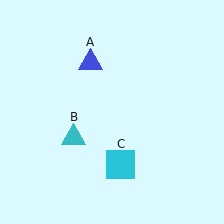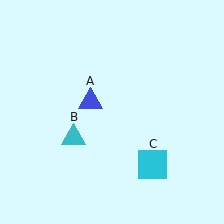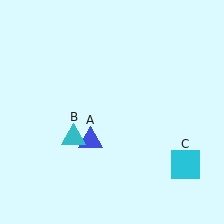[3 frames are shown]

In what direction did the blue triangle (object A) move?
The blue triangle (object A) moved down.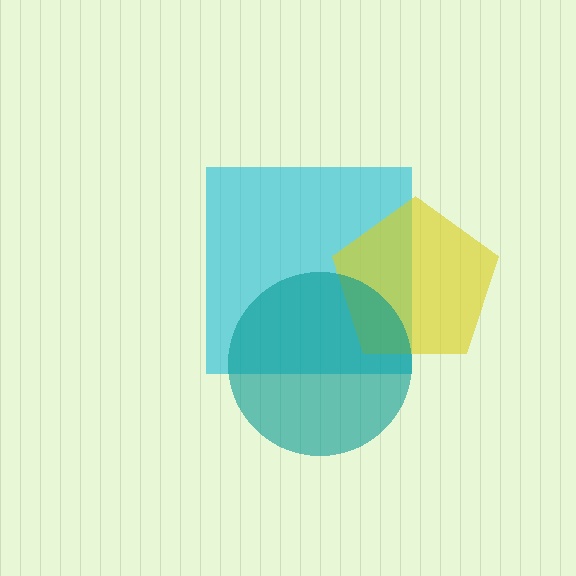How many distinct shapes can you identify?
There are 3 distinct shapes: a cyan square, a yellow pentagon, a teal circle.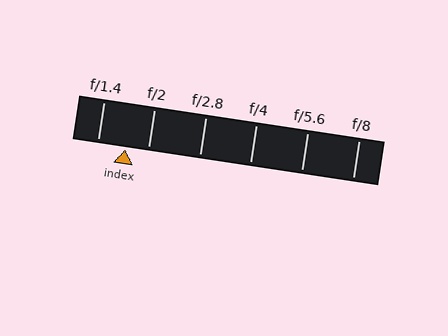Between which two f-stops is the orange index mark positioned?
The index mark is between f/1.4 and f/2.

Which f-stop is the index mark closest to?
The index mark is closest to f/2.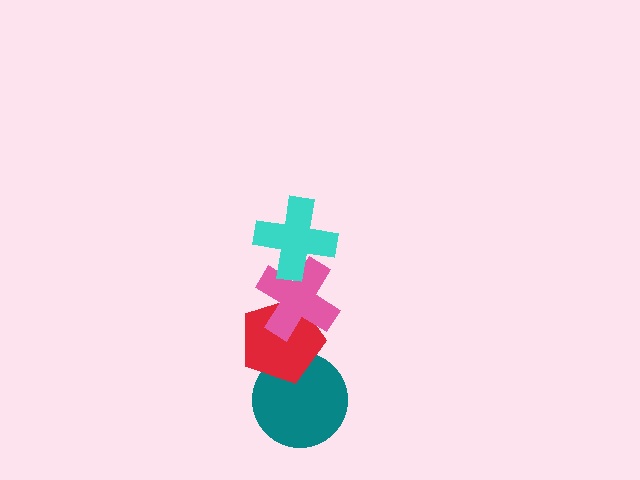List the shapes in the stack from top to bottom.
From top to bottom: the cyan cross, the pink cross, the red pentagon, the teal circle.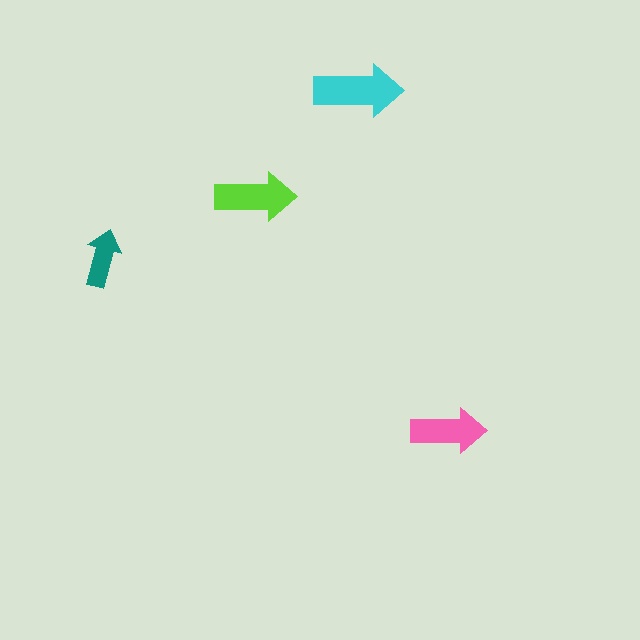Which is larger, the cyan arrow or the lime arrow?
The cyan one.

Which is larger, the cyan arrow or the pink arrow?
The cyan one.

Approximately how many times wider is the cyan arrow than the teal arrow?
About 1.5 times wider.